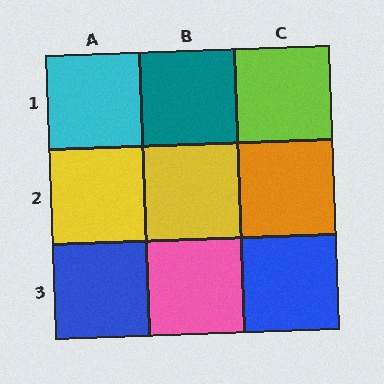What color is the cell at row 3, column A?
Blue.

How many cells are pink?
1 cell is pink.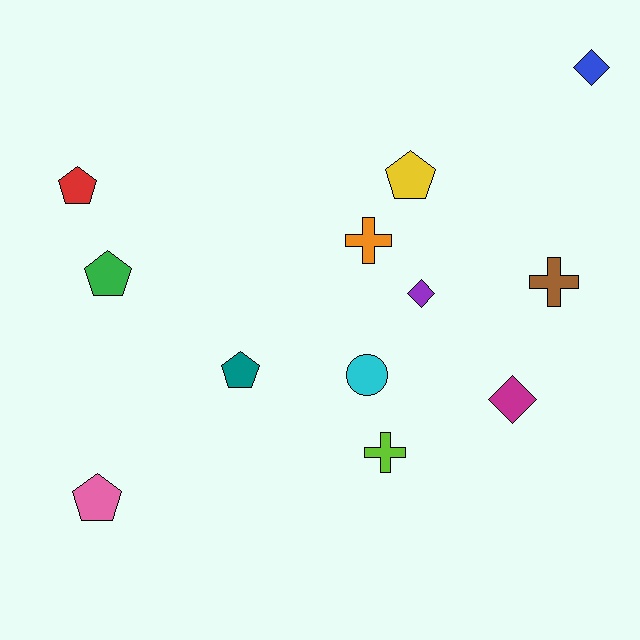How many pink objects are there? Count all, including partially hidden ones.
There is 1 pink object.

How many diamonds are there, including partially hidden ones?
There are 3 diamonds.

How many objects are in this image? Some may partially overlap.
There are 12 objects.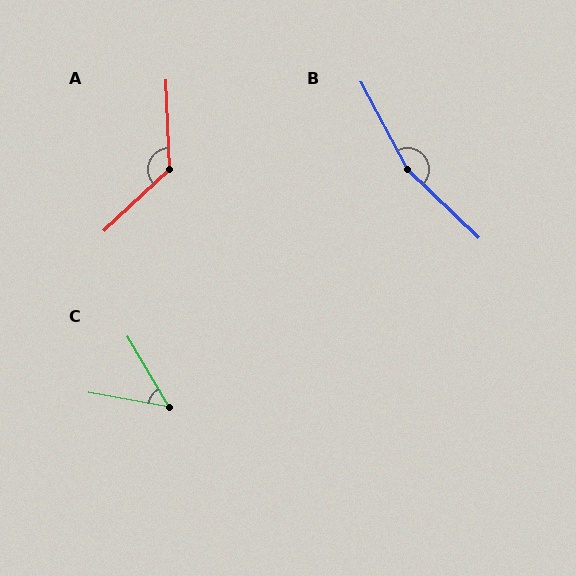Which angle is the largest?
B, at approximately 162 degrees.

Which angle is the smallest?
C, at approximately 49 degrees.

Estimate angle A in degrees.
Approximately 131 degrees.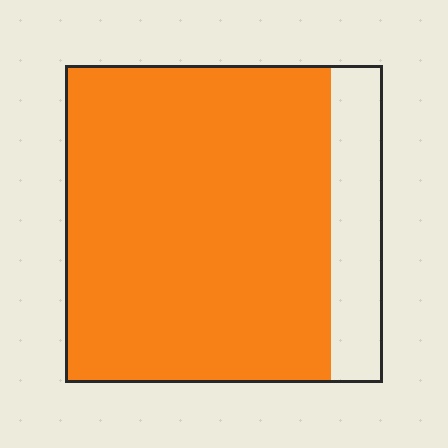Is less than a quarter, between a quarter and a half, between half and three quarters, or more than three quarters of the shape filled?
More than three quarters.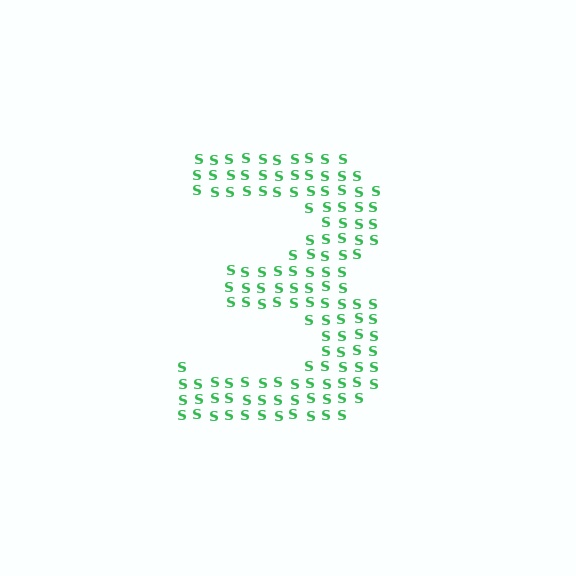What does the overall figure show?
The overall figure shows the digit 3.